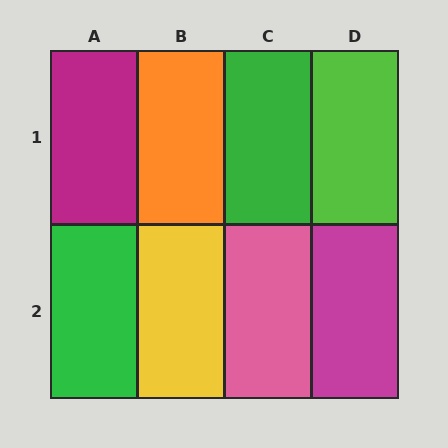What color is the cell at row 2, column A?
Green.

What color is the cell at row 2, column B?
Yellow.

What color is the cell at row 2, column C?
Pink.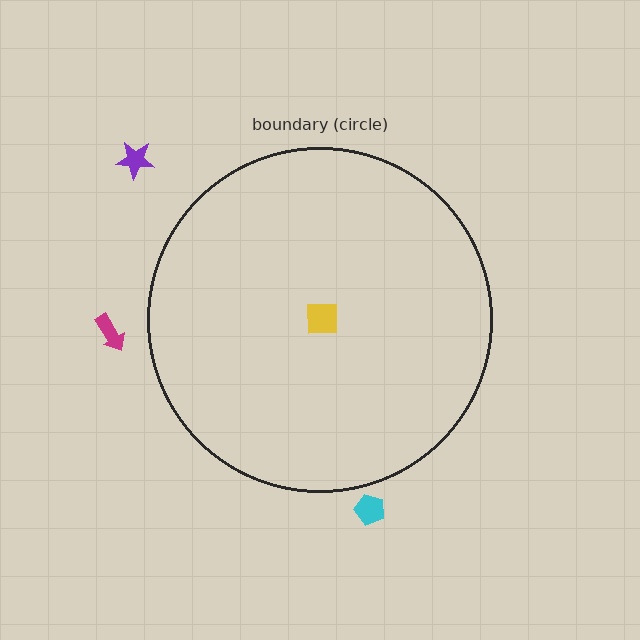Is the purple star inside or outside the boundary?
Outside.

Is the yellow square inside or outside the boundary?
Inside.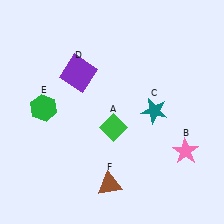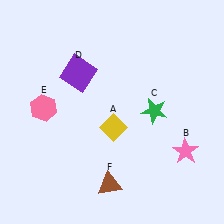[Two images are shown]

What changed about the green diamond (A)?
In Image 1, A is green. In Image 2, it changed to yellow.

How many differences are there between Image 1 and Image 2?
There are 3 differences between the two images.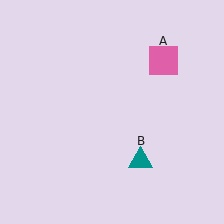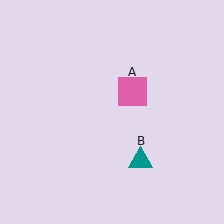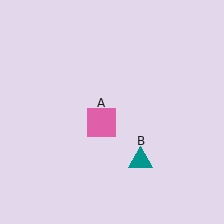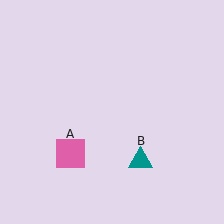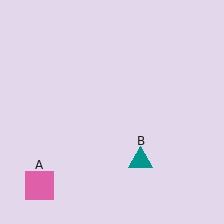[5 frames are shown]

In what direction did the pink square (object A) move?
The pink square (object A) moved down and to the left.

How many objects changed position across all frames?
1 object changed position: pink square (object A).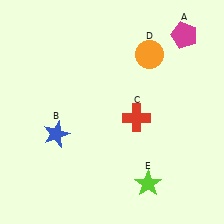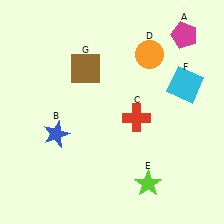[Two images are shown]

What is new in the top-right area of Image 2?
A cyan square (F) was added in the top-right area of Image 2.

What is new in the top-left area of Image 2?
A brown square (G) was added in the top-left area of Image 2.